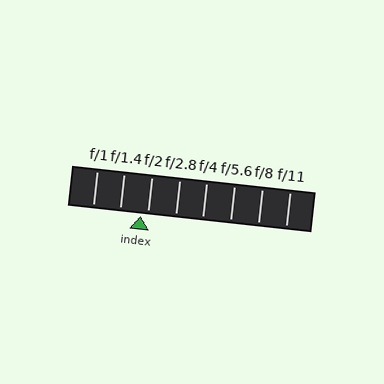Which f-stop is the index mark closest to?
The index mark is closest to f/2.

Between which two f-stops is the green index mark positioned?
The index mark is between f/1.4 and f/2.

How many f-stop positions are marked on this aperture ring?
There are 8 f-stop positions marked.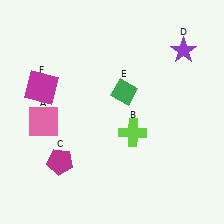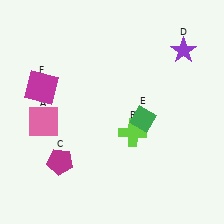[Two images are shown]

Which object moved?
The green diamond (E) moved down.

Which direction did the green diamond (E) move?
The green diamond (E) moved down.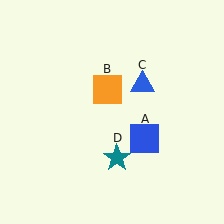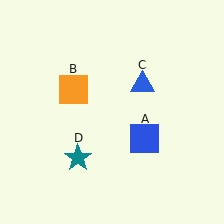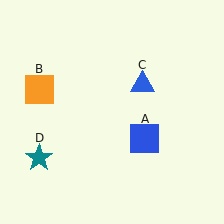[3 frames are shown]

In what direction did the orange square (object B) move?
The orange square (object B) moved left.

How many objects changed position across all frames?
2 objects changed position: orange square (object B), teal star (object D).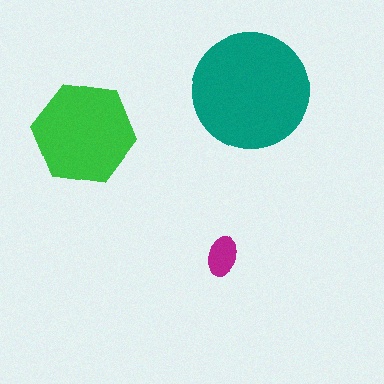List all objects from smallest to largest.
The magenta ellipse, the green hexagon, the teal circle.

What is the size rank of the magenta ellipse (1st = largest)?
3rd.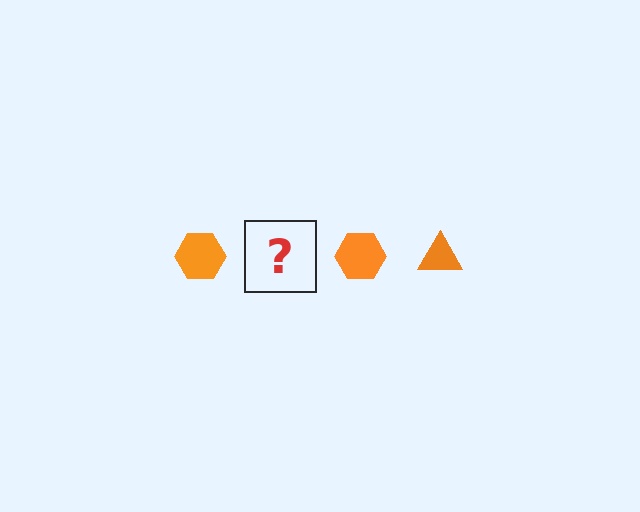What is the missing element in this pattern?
The missing element is an orange triangle.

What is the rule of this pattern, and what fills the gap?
The rule is that the pattern cycles through hexagon, triangle shapes in orange. The gap should be filled with an orange triangle.